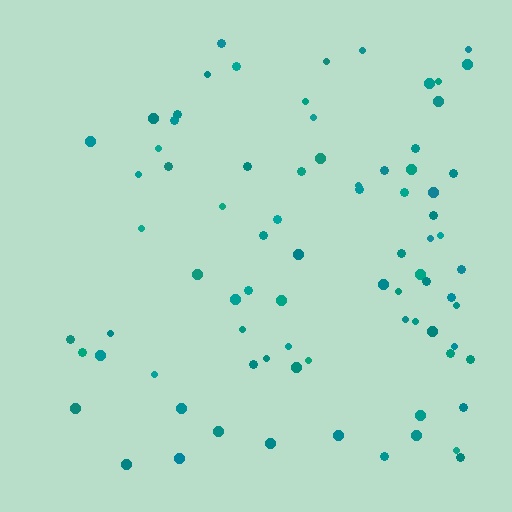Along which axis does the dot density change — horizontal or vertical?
Horizontal.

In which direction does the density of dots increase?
From left to right, with the right side densest.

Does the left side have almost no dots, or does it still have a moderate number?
Still a moderate number, just noticeably fewer than the right.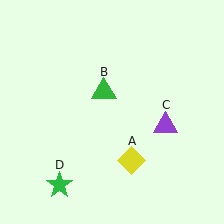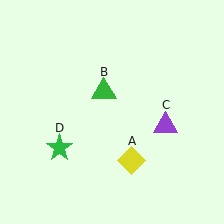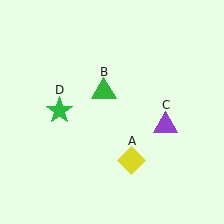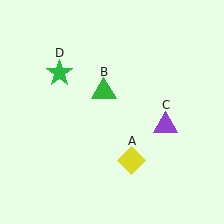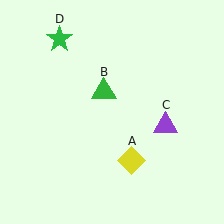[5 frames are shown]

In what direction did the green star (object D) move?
The green star (object D) moved up.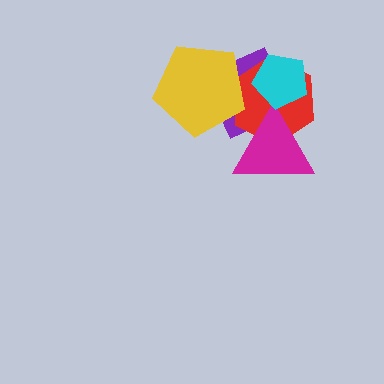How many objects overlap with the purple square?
4 objects overlap with the purple square.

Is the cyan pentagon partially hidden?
No, no other shape covers it.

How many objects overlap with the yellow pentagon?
2 objects overlap with the yellow pentagon.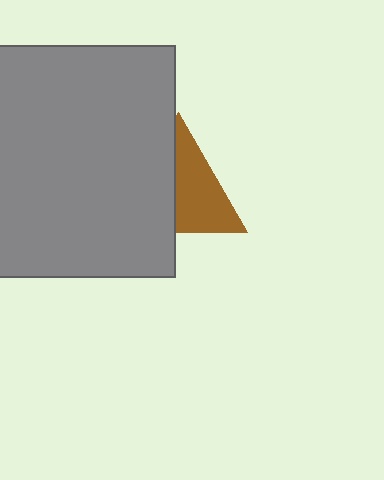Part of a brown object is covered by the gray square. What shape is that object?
It is a triangle.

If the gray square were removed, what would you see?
You would see the complete brown triangle.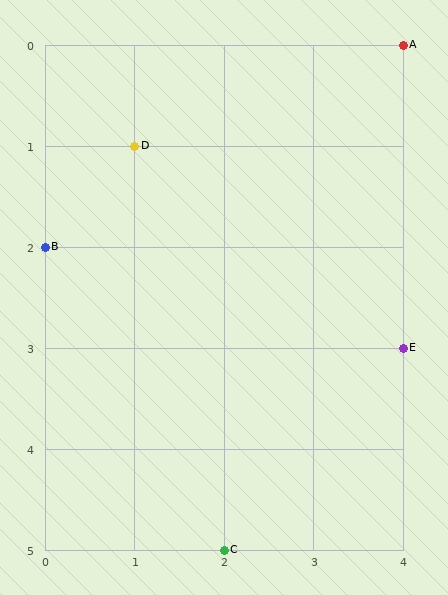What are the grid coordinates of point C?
Point C is at grid coordinates (2, 5).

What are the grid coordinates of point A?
Point A is at grid coordinates (4, 0).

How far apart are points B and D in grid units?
Points B and D are 1 column and 1 row apart (about 1.4 grid units diagonally).